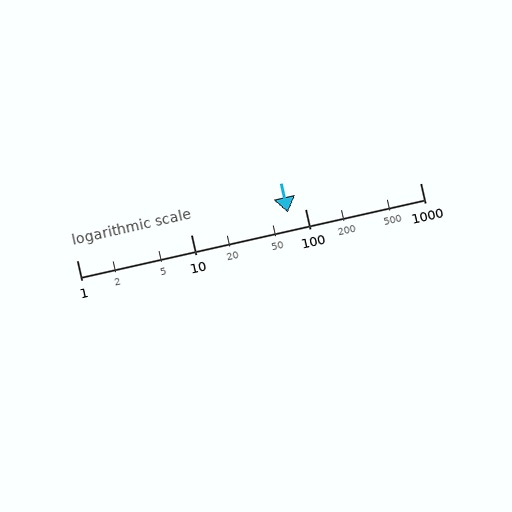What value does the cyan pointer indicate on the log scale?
The pointer indicates approximately 70.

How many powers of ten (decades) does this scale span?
The scale spans 3 decades, from 1 to 1000.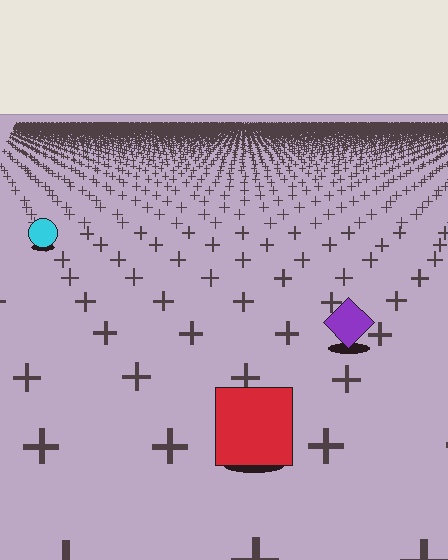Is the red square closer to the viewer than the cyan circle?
Yes. The red square is closer — you can tell from the texture gradient: the ground texture is coarser near it.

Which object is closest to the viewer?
The red square is closest. The texture marks near it are larger and more spread out.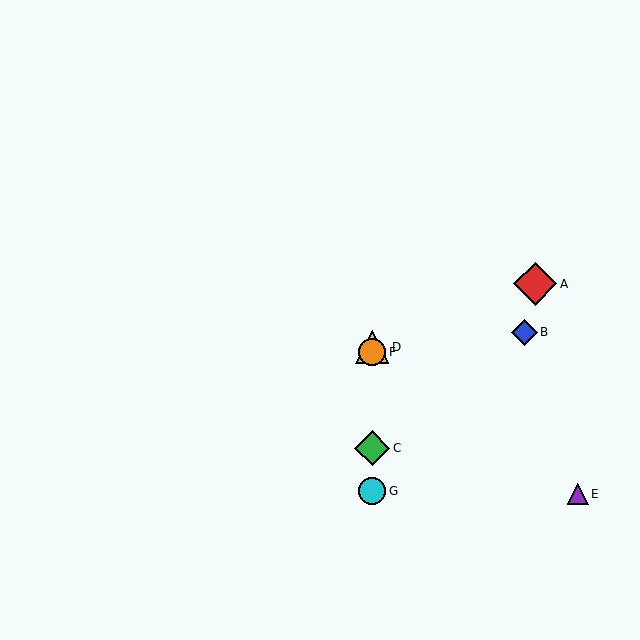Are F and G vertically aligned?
Yes, both are at x≈372.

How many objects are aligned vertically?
4 objects (C, D, F, G) are aligned vertically.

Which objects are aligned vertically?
Objects C, D, F, G are aligned vertically.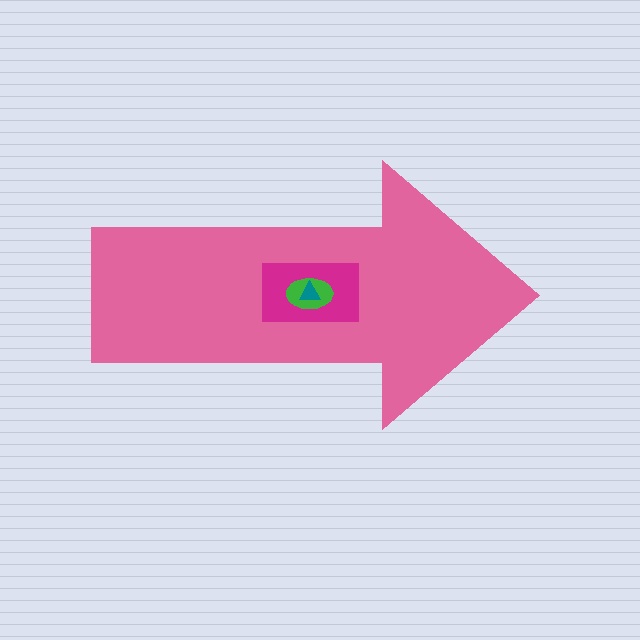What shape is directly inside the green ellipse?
The teal triangle.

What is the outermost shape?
The pink arrow.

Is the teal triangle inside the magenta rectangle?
Yes.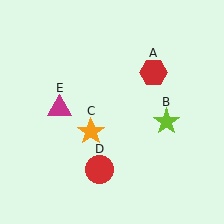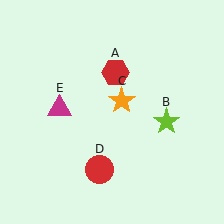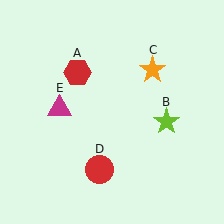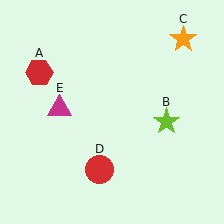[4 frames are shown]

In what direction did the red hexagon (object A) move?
The red hexagon (object A) moved left.